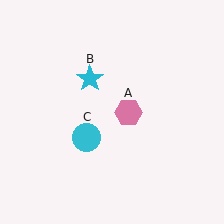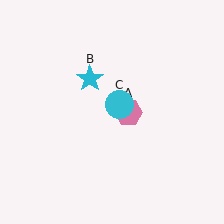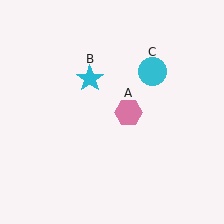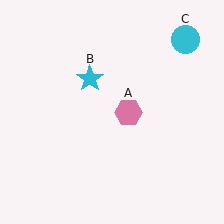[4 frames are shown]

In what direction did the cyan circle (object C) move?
The cyan circle (object C) moved up and to the right.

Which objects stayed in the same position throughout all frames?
Pink hexagon (object A) and cyan star (object B) remained stationary.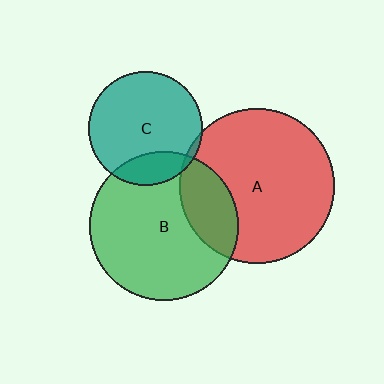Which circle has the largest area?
Circle A (red).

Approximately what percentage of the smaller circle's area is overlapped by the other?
Approximately 20%.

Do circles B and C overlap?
Yes.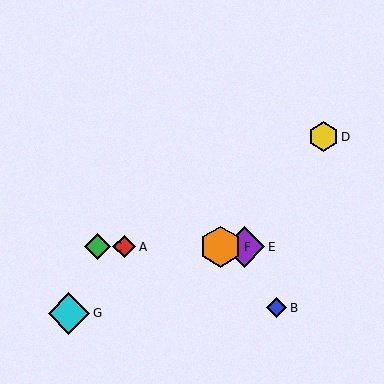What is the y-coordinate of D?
Object D is at y≈137.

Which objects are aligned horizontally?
Objects A, C, E, F are aligned horizontally.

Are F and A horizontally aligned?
Yes, both are at y≈247.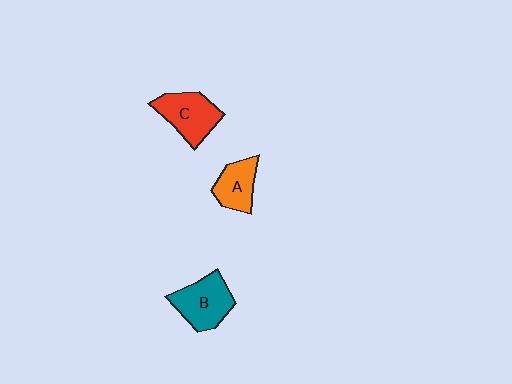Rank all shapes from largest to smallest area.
From largest to smallest: B (teal), C (red), A (orange).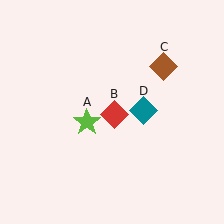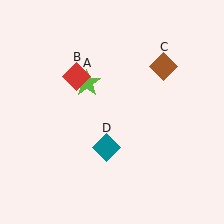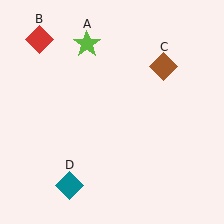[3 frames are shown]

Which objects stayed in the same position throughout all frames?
Brown diamond (object C) remained stationary.